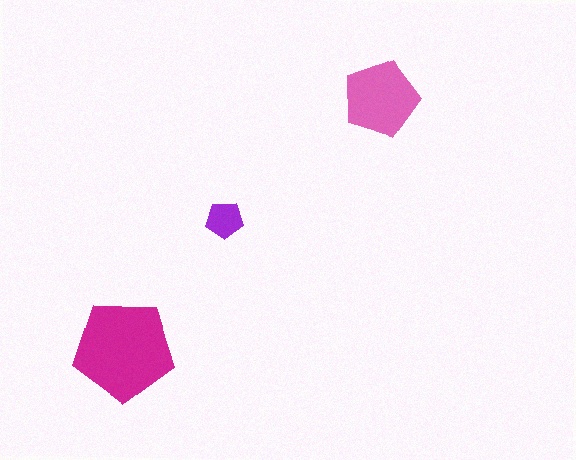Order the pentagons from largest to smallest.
the magenta one, the pink one, the purple one.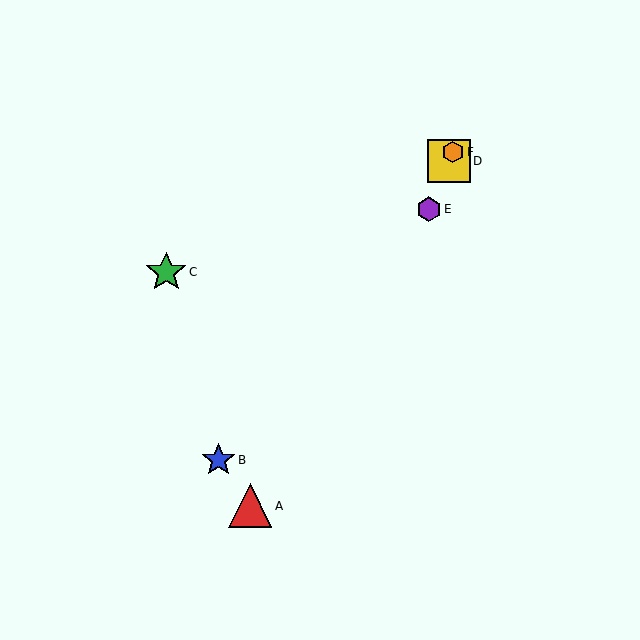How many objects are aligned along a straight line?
3 objects (D, E, F) are aligned along a straight line.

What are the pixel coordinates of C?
Object C is at (166, 272).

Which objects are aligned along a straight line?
Objects D, E, F are aligned along a straight line.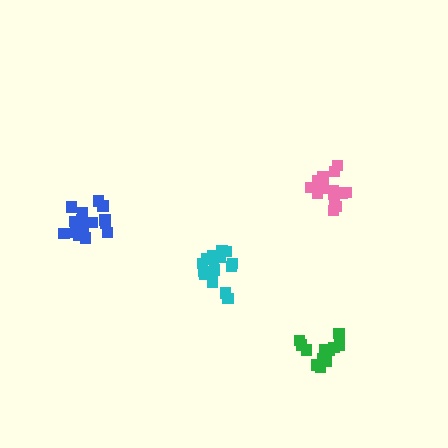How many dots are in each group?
Group 1: 16 dots, Group 2: 16 dots, Group 3: 14 dots, Group 4: 16 dots (62 total).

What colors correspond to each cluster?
The clusters are colored: blue, pink, green, cyan.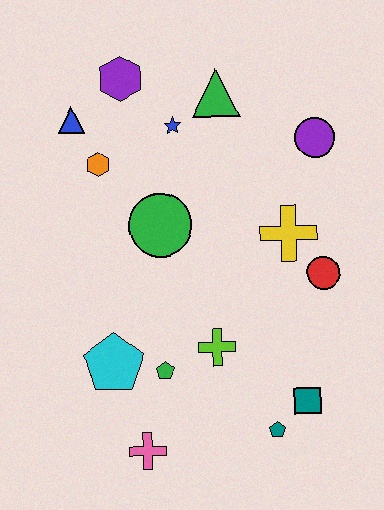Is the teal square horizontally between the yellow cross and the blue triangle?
No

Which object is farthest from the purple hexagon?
The teal pentagon is farthest from the purple hexagon.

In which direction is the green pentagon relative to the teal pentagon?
The green pentagon is to the left of the teal pentagon.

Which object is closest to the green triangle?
The blue star is closest to the green triangle.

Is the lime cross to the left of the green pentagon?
No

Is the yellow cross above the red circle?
Yes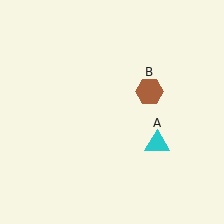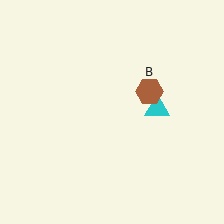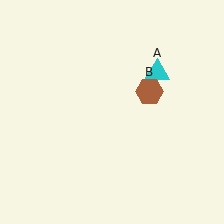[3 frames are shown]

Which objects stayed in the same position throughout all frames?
Brown hexagon (object B) remained stationary.